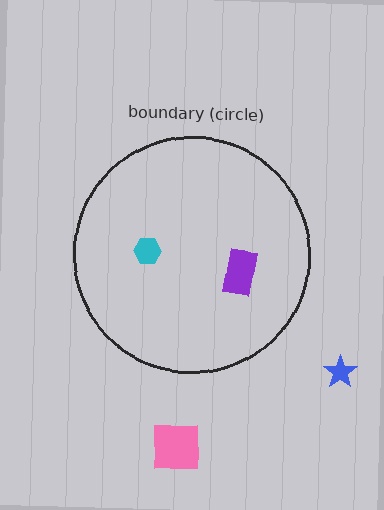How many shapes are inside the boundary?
2 inside, 2 outside.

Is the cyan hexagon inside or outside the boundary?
Inside.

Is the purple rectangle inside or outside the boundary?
Inside.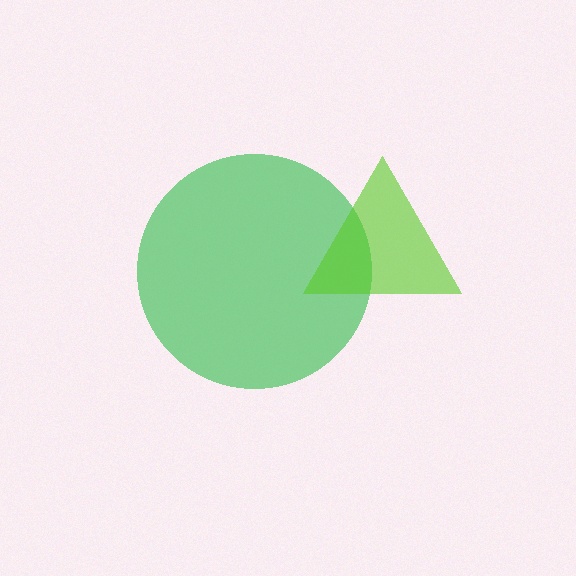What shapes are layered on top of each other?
The layered shapes are: a green circle, a lime triangle.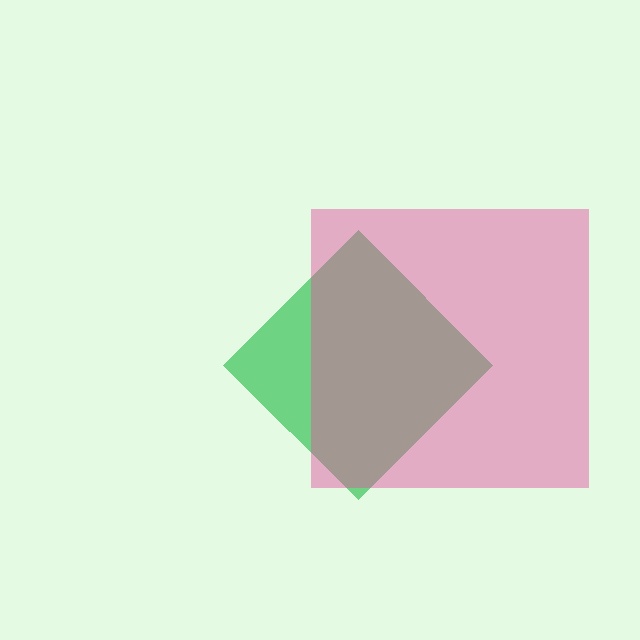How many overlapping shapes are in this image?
There are 2 overlapping shapes in the image.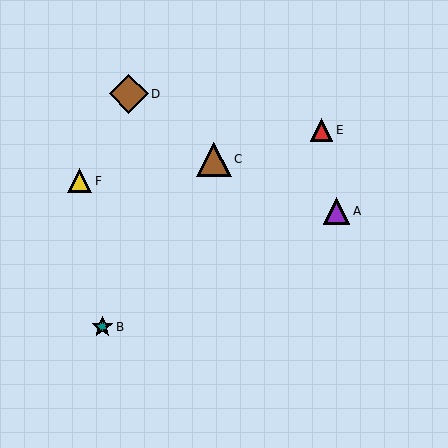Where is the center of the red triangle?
The center of the red triangle is at (321, 130).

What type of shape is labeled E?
Shape E is a red triangle.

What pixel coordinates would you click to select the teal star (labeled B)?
Click at (102, 327) to select the teal star B.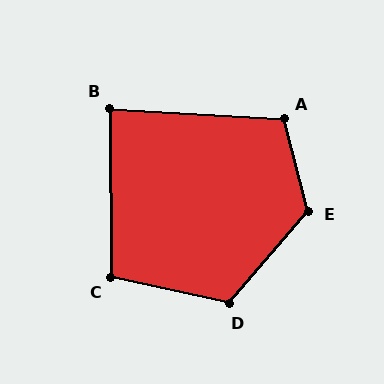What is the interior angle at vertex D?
Approximately 118 degrees (obtuse).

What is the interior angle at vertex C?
Approximately 103 degrees (obtuse).